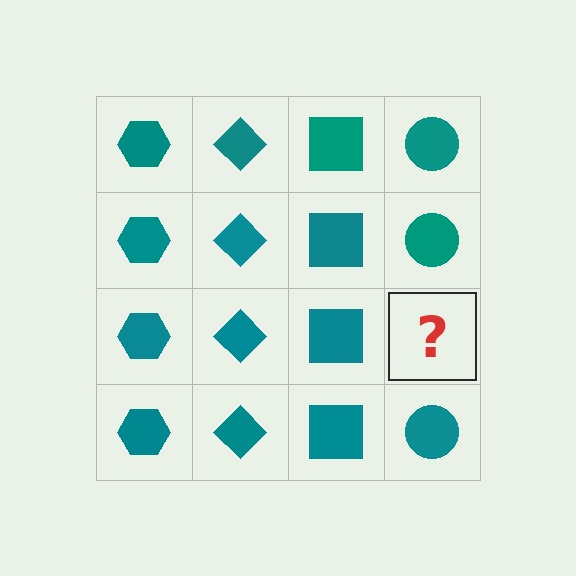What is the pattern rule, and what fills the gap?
The rule is that each column has a consistent shape. The gap should be filled with a teal circle.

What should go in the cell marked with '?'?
The missing cell should contain a teal circle.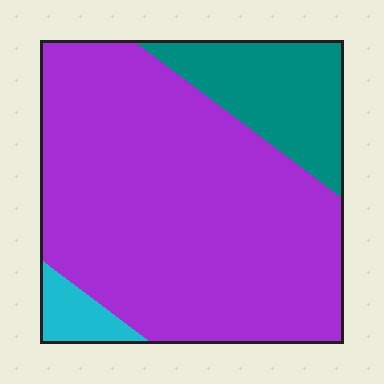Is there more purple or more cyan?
Purple.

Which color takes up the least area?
Cyan, at roughly 5%.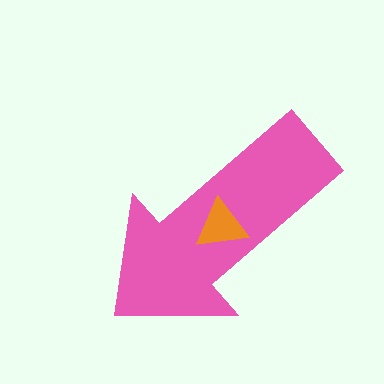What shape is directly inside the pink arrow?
The orange triangle.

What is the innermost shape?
The orange triangle.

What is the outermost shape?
The pink arrow.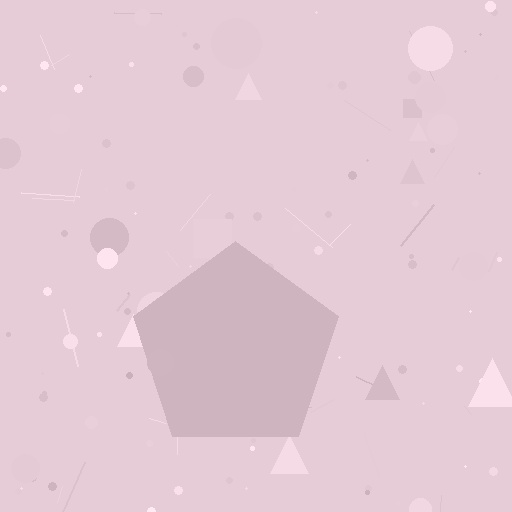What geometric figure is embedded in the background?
A pentagon is embedded in the background.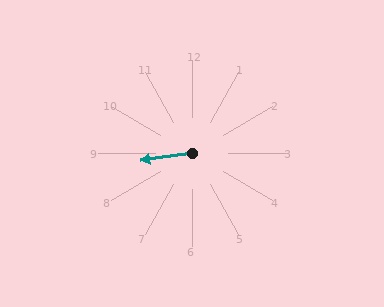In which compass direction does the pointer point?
West.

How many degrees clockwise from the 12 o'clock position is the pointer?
Approximately 263 degrees.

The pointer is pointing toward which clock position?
Roughly 9 o'clock.